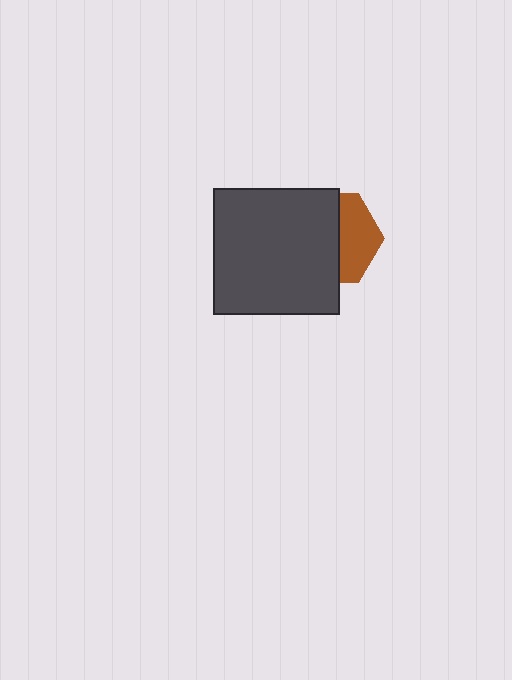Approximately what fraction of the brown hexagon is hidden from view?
Roughly 59% of the brown hexagon is hidden behind the dark gray square.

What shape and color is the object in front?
The object in front is a dark gray square.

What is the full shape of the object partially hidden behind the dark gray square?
The partially hidden object is a brown hexagon.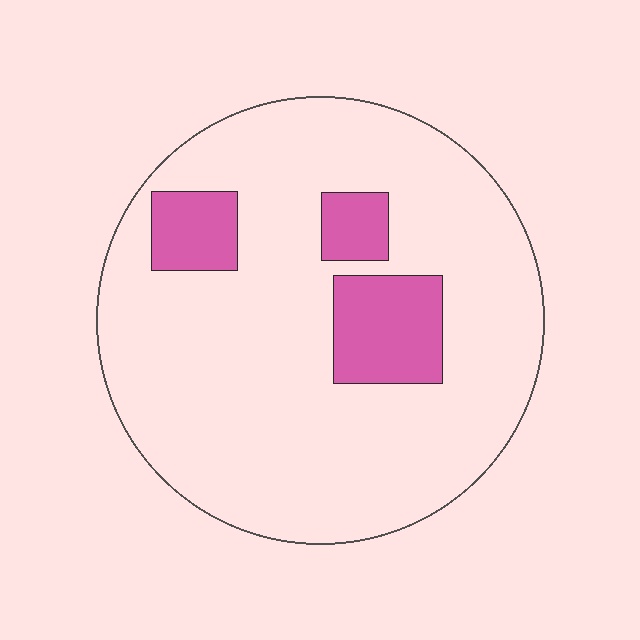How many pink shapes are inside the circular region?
3.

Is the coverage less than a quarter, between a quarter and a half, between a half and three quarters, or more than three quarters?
Less than a quarter.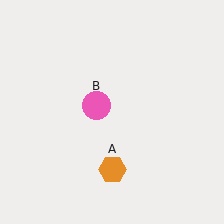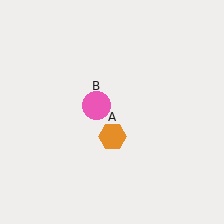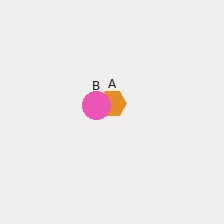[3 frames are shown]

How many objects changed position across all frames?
1 object changed position: orange hexagon (object A).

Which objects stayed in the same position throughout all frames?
Pink circle (object B) remained stationary.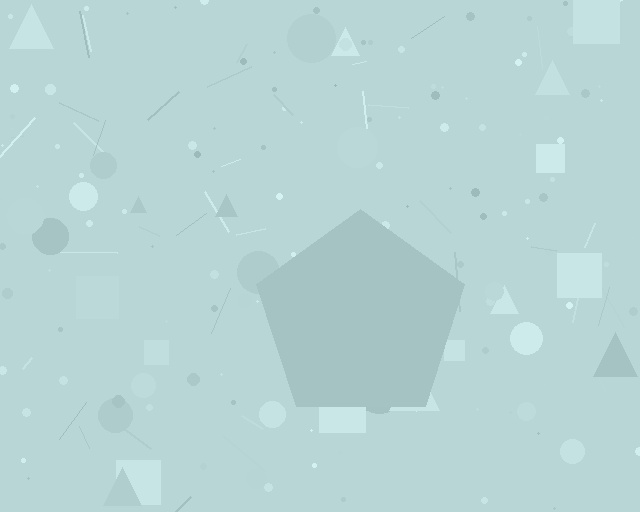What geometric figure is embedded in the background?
A pentagon is embedded in the background.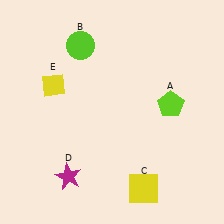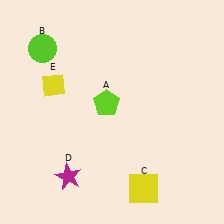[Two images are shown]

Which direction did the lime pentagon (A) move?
The lime pentagon (A) moved left.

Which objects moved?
The objects that moved are: the lime pentagon (A), the lime circle (B).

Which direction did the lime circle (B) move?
The lime circle (B) moved left.